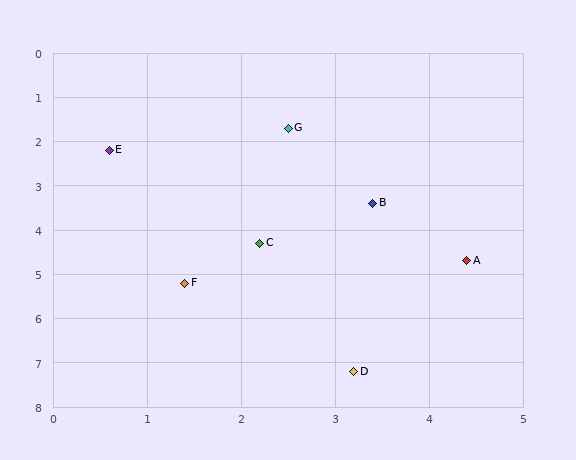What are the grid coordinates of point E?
Point E is at approximately (0.6, 2.2).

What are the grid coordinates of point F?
Point F is at approximately (1.4, 5.2).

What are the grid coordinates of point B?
Point B is at approximately (3.4, 3.4).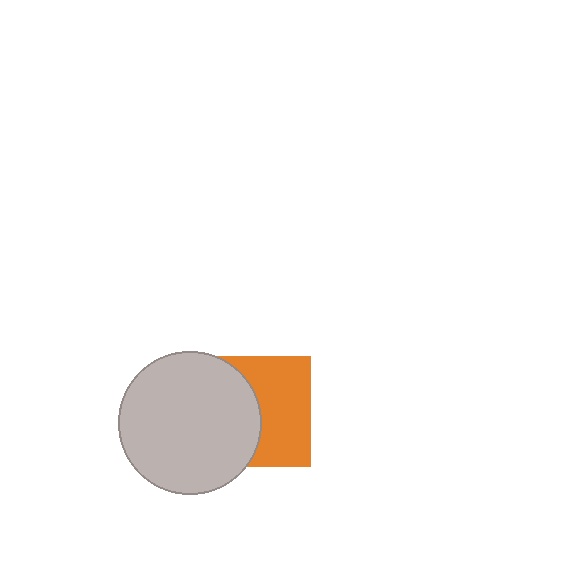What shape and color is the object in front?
The object in front is a light gray circle.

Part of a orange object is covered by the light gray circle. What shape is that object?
It is a square.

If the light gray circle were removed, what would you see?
You would see the complete orange square.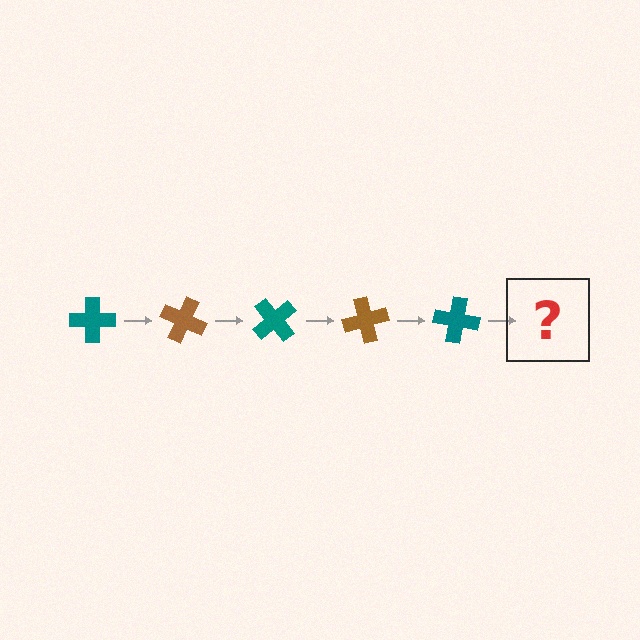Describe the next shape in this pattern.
It should be a brown cross, rotated 125 degrees from the start.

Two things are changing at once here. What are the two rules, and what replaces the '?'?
The two rules are that it rotates 25 degrees each step and the color cycles through teal and brown. The '?' should be a brown cross, rotated 125 degrees from the start.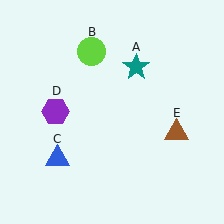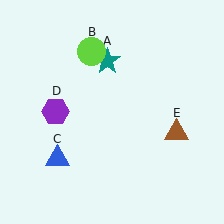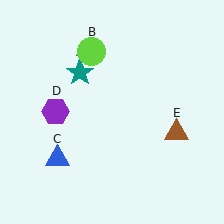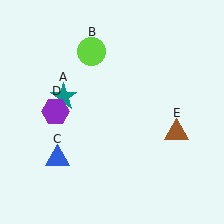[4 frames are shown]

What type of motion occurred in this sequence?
The teal star (object A) rotated counterclockwise around the center of the scene.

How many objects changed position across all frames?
1 object changed position: teal star (object A).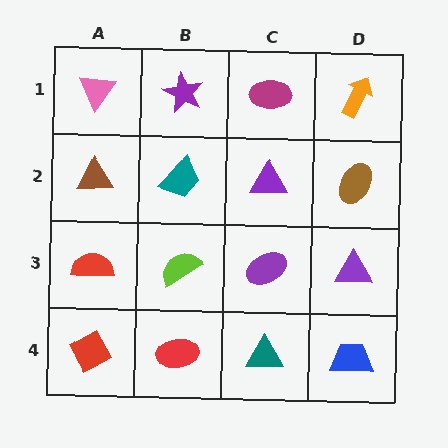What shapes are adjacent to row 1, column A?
A brown triangle (row 2, column A), a purple star (row 1, column B).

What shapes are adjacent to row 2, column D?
An orange arrow (row 1, column D), a purple triangle (row 3, column D), a purple triangle (row 2, column C).